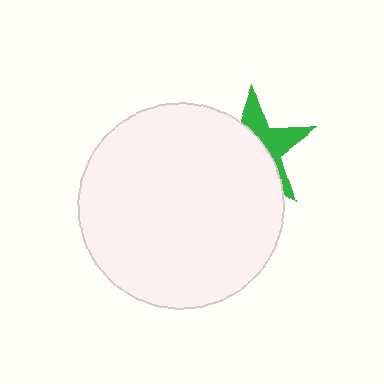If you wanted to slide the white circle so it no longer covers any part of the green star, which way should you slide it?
Slide it toward the lower-left — that is the most direct way to separate the two shapes.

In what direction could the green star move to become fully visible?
The green star could move toward the upper-right. That would shift it out from behind the white circle entirely.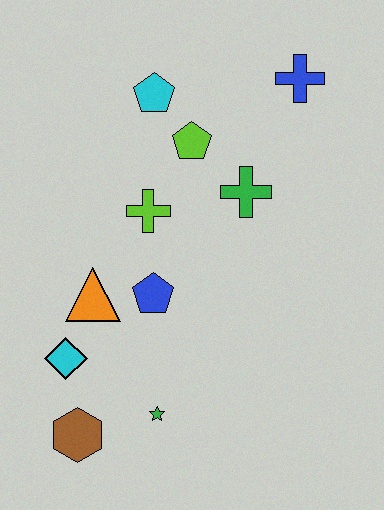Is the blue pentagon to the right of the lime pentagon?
No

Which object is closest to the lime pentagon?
The cyan pentagon is closest to the lime pentagon.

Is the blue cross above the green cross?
Yes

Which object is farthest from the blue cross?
The brown hexagon is farthest from the blue cross.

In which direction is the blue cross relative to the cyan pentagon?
The blue cross is to the right of the cyan pentagon.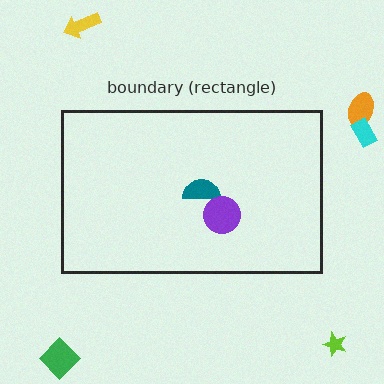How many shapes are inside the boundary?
2 inside, 5 outside.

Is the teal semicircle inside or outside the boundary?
Inside.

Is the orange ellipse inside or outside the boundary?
Outside.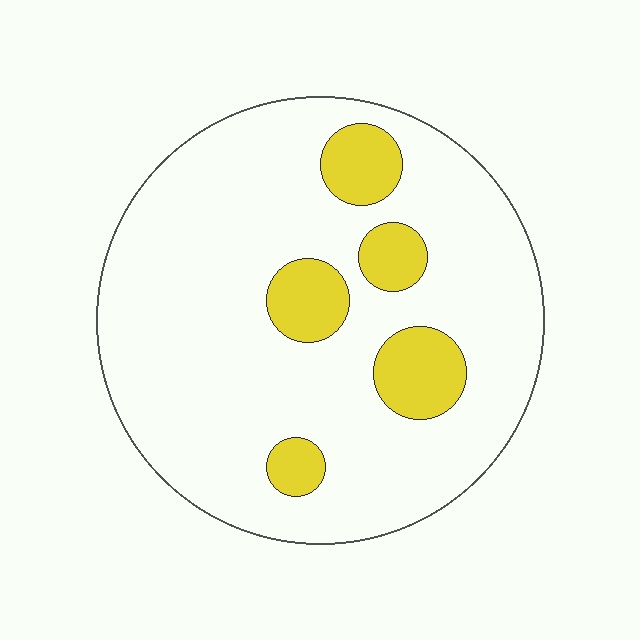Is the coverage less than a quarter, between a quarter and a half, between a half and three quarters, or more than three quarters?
Less than a quarter.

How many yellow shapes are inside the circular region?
5.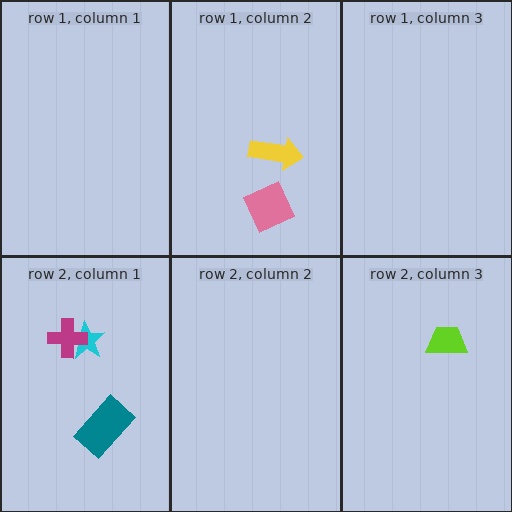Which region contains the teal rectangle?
The row 2, column 1 region.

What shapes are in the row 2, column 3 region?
The lime trapezoid.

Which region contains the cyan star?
The row 2, column 1 region.